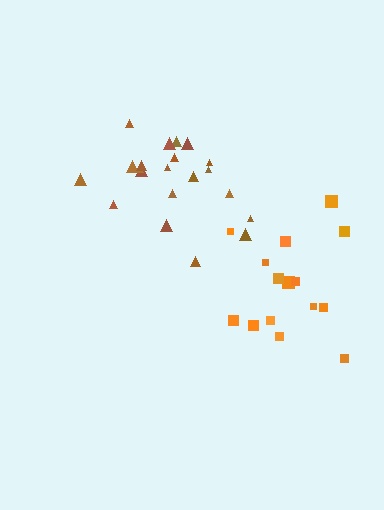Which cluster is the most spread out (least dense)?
Orange.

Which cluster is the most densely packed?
Brown.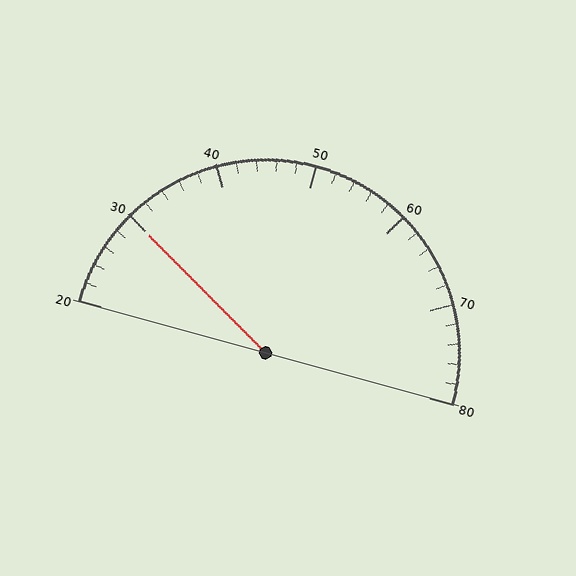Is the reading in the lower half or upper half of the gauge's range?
The reading is in the lower half of the range (20 to 80).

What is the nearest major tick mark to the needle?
The nearest major tick mark is 30.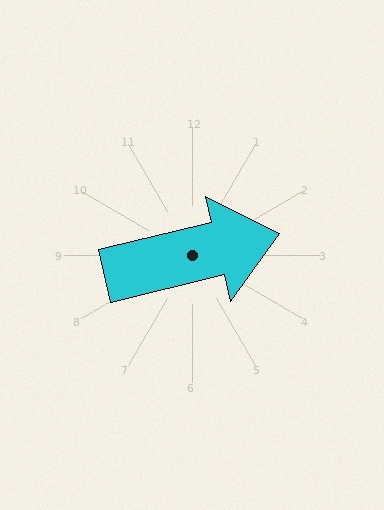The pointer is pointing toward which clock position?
Roughly 3 o'clock.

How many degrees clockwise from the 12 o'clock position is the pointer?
Approximately 76 degrees.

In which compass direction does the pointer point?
East.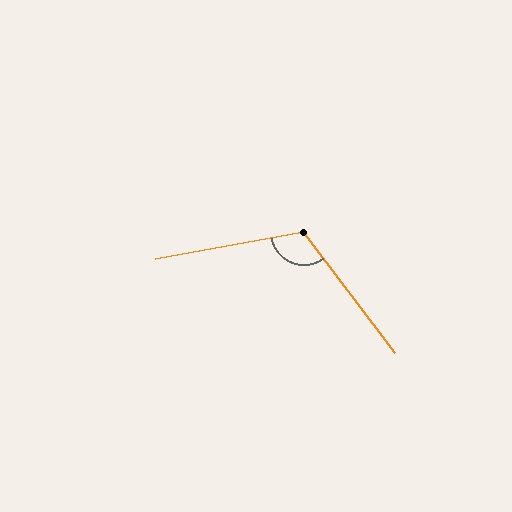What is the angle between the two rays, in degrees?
Approximately 117 degrees.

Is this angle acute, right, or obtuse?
It is obtuse.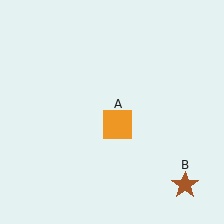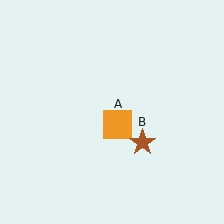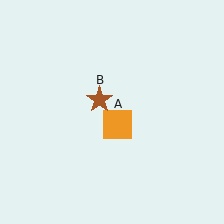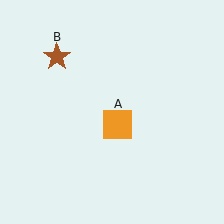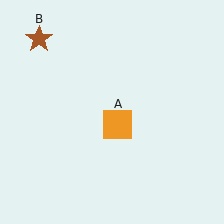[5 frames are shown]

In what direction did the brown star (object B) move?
The brown star (object B) moved up and to the left.